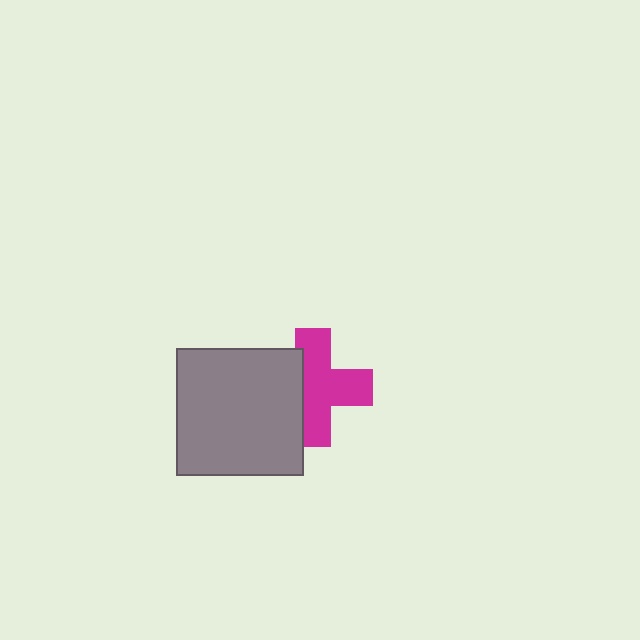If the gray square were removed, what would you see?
You would see the complete magenta cross.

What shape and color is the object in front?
The object in front is a gray square.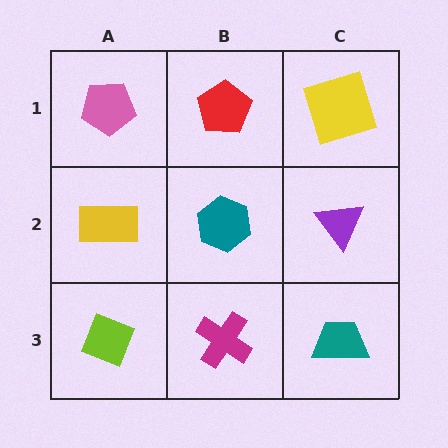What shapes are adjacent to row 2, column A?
A pink pentagon (row 1, column A), a lime diamond (row 3, column A), a teal hexagon (row 2, column B).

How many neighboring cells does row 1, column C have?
2.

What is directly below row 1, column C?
A purple triangle.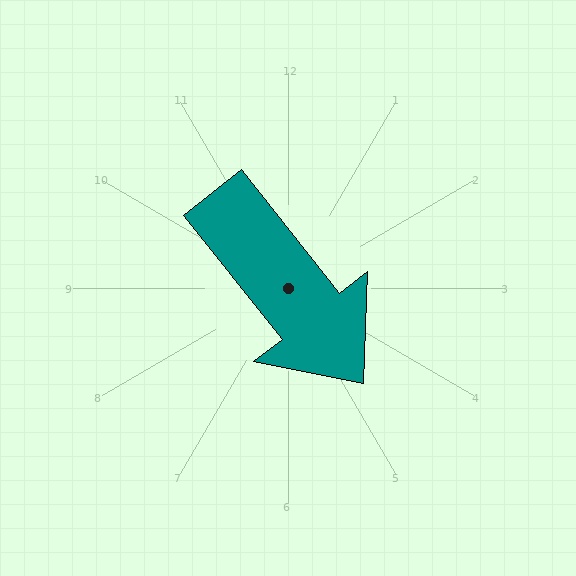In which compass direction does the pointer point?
Southeast.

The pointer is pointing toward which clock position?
Roughly 5 o'clock.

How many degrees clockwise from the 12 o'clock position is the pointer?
Approximately 142 degrees.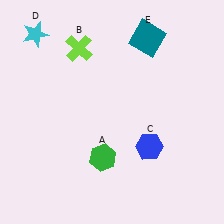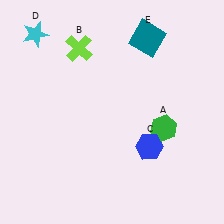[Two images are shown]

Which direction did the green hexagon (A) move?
The green hexagon (A) moved right.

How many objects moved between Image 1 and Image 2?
1 object moved between the two images.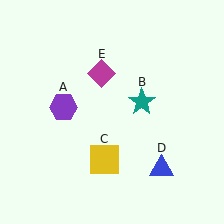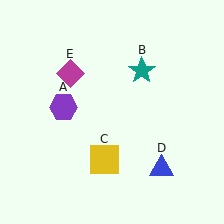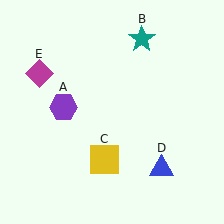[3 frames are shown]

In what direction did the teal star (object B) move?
The teal star (object B) moved up.